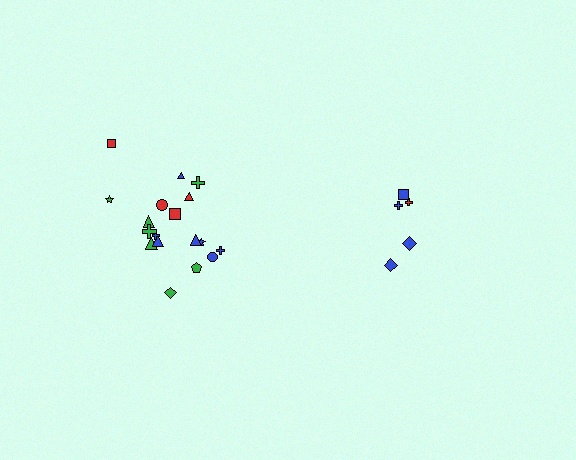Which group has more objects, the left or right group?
The left group.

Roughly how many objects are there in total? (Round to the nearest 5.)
Roughly 25 objects in total.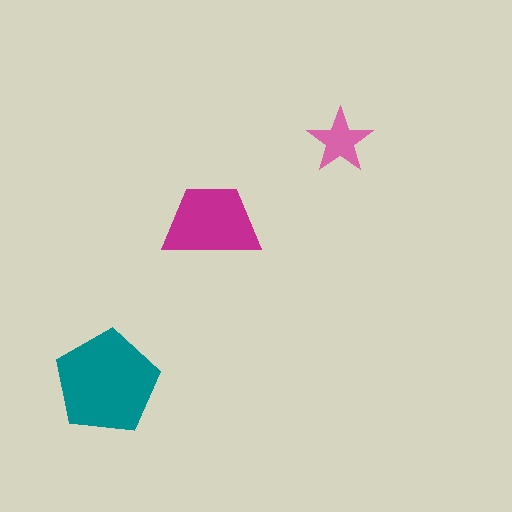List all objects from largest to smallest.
The teal pentagon, the magenta trapezoid, the pink star.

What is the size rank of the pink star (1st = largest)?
3rd.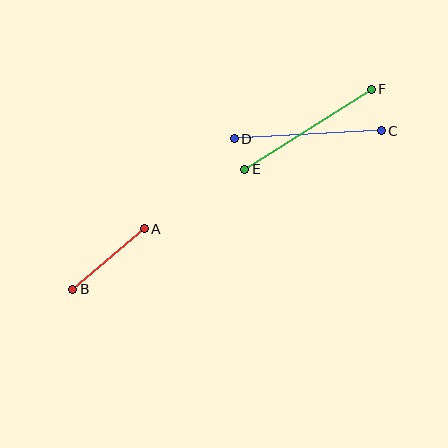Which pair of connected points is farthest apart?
Points E and F are farthest apart.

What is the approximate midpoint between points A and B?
The midpoint is at approximately (108, 259) pixels.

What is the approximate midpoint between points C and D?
The midpoint is at approximately (308, 135) pixels.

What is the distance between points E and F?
The distance is approximately 150 pixels.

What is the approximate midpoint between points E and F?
The midpoint is at approximately (308, 129) pixels.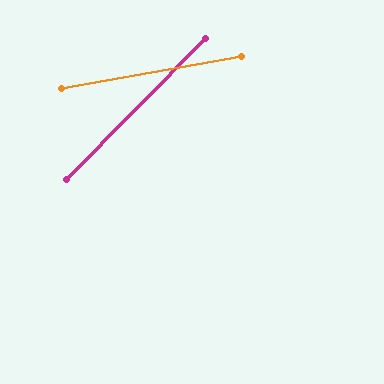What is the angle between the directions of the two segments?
Approximately 35 degrees.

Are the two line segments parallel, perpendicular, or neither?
Neither parallel nor perpendicular — they differ by about 35°.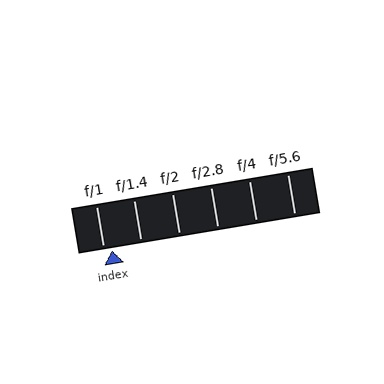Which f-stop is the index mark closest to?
The index mark is closest to f/1.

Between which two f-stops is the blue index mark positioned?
The index mark is between f/1 and f/1.4.